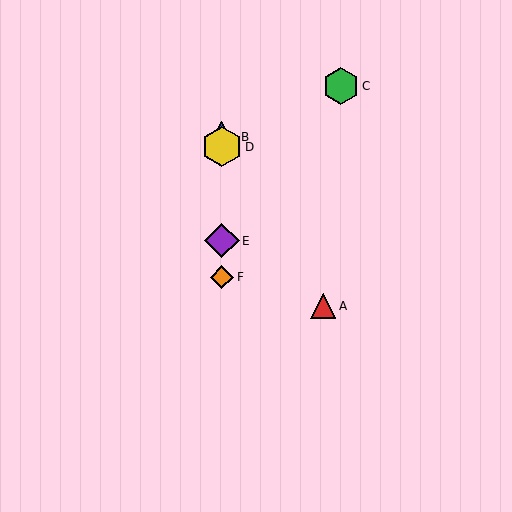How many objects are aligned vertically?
4 objects (B, D, E, F) are aligned vertically.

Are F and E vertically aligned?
Yes, both are at x≈222.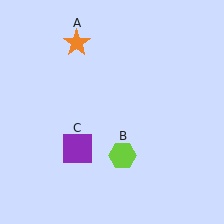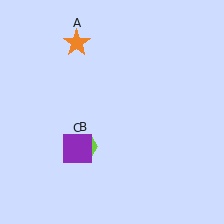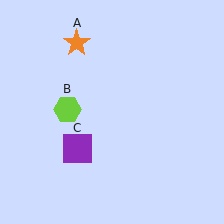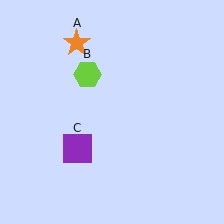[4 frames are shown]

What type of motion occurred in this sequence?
The lime hexagon (object B) rotated clockwise around the center of the scene.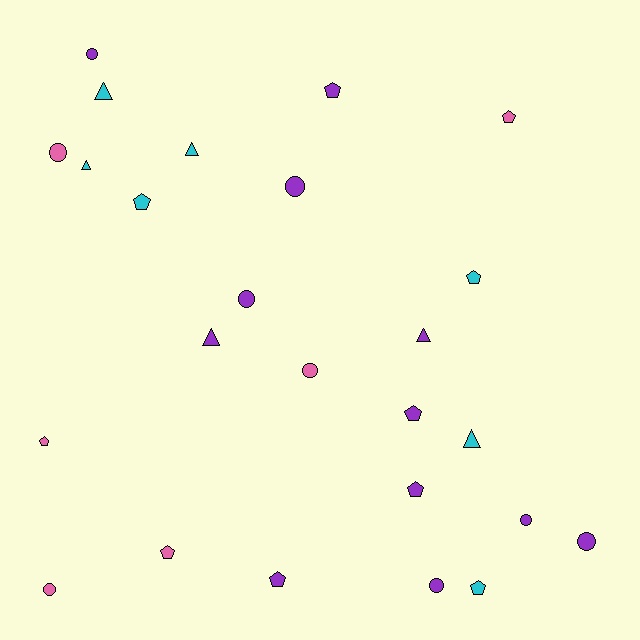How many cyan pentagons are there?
There are 3 cyan pentagons.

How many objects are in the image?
There are 25 objects.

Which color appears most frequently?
Purple, with 12 objects.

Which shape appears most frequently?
Pentagon, with 10 objects.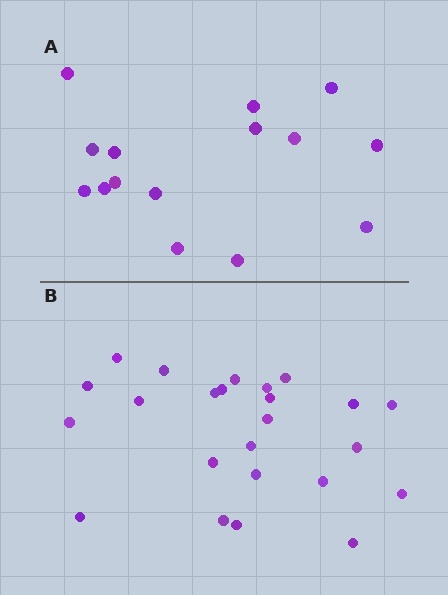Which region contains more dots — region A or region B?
Region B (the bottom region) has more dots.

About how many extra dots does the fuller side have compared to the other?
Region B has roughly 8 or so more dots than region A.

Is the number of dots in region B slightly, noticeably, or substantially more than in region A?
Region B has substantially more. The ratio is roughly 1.6 to 1.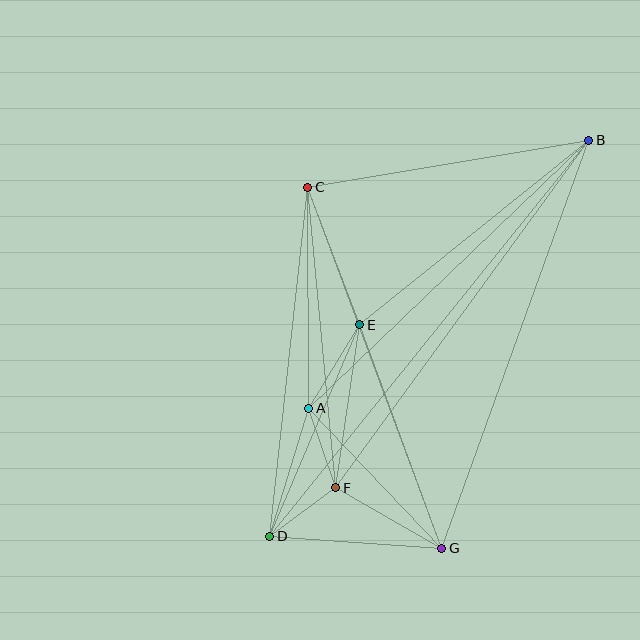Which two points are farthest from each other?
Points B and D are farthest from each other.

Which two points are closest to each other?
Points D and F are closest to each other.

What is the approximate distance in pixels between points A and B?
The distance between A and B is approximately 387 pixels.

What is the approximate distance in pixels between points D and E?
The distance between D and E is approximately 230 pixels.